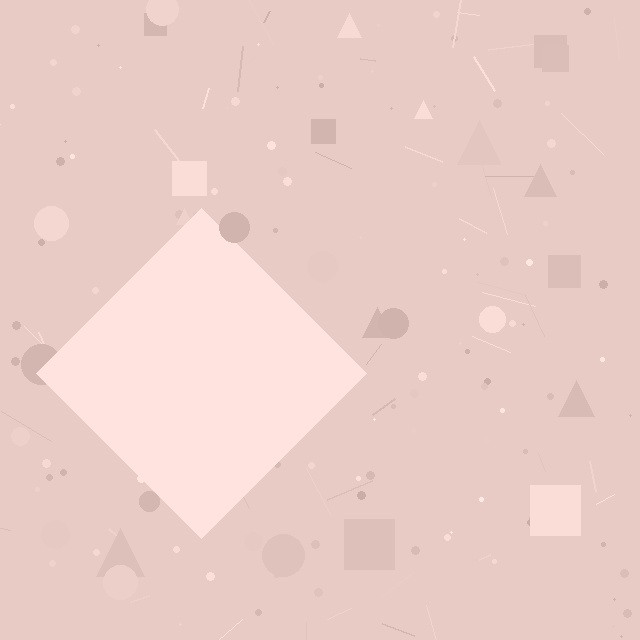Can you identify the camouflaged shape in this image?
The camouflaged shape is a diamond.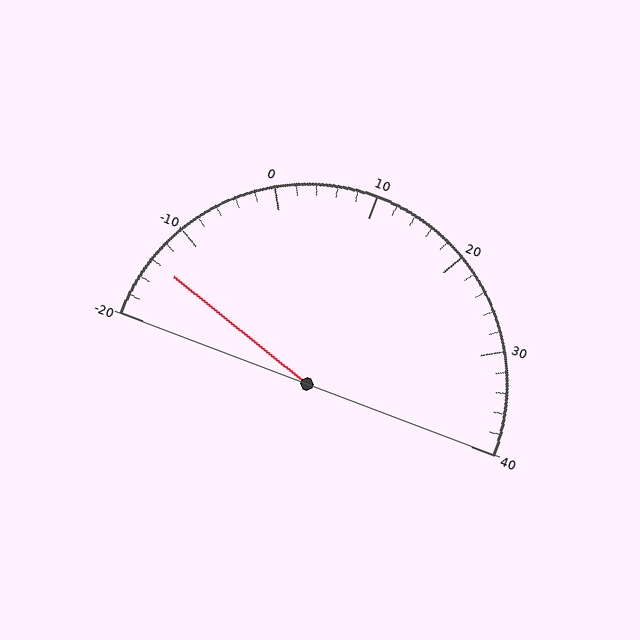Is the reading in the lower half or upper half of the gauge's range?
The reading is in the lower half of the range (-20 to 40).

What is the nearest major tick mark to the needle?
The nearest major tick mark is -10.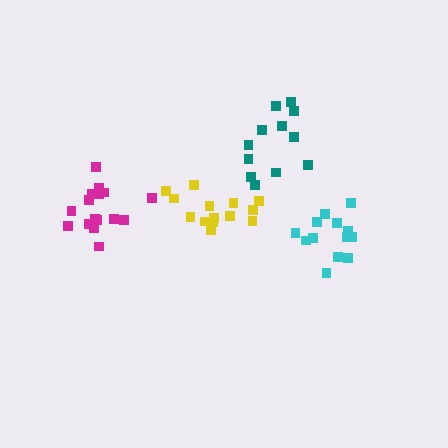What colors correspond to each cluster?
The clusters are colored: magenta, teal, cyan, yellow.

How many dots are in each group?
Group 1: 16 dots, Group 2: 12 dots, Group 3: 13 dots, Group 4: 14 dots (55 total).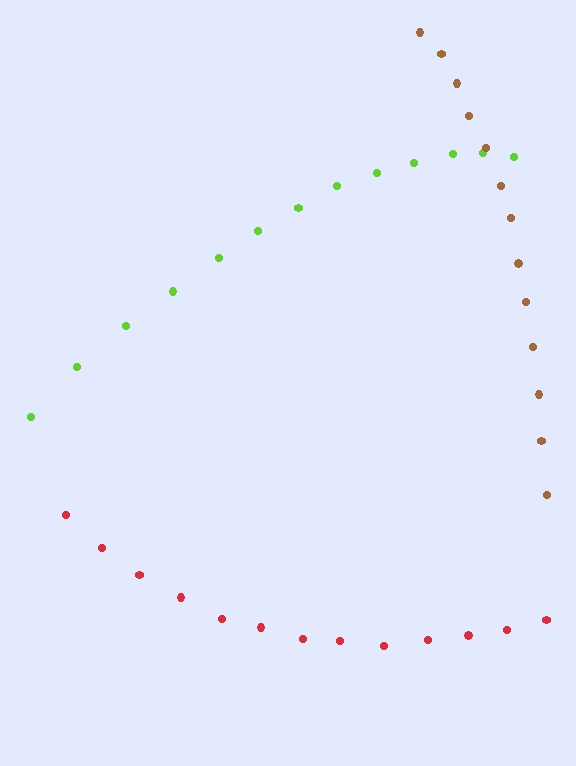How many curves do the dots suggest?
There are 3 distinct paths.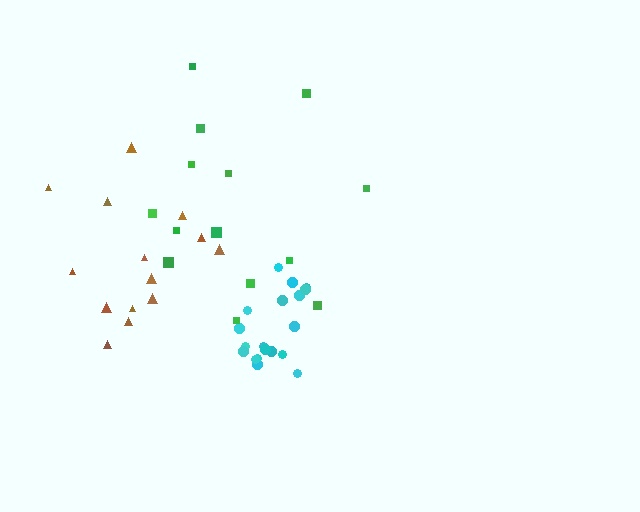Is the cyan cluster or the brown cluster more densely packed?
Cyan.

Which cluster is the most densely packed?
Cyan.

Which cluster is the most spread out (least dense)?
Green.